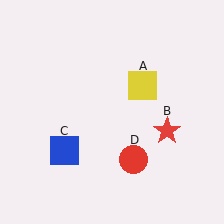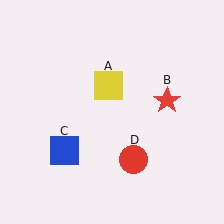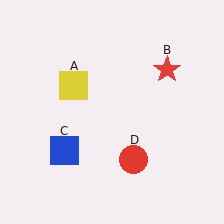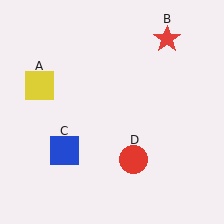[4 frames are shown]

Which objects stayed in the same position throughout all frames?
Blue square (object C) and red circle (object D) remained stationary.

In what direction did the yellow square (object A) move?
The yellow square (object A) moved left.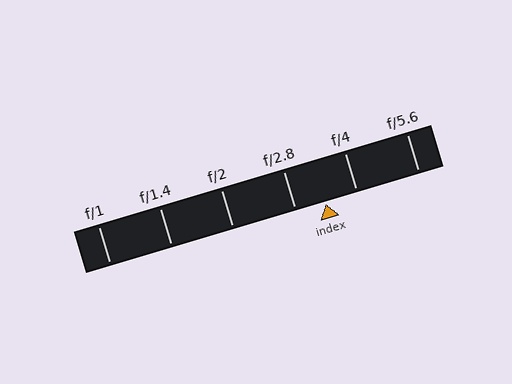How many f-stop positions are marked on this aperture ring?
There are 6 f-stop positions marked.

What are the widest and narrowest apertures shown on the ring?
The widest aperture shown is f/1 and the narrowest is f/5.6.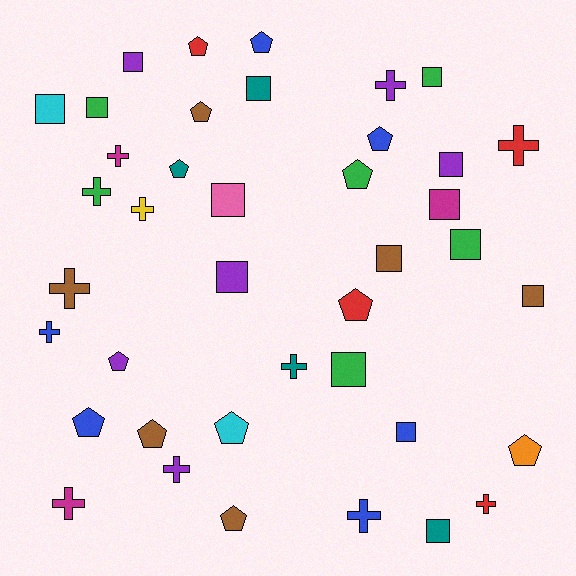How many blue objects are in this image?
There are 6 blue objects.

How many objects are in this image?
There are 40 objects.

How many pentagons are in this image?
There are 13 pentagons.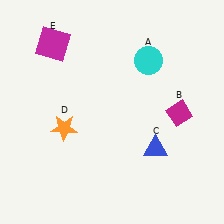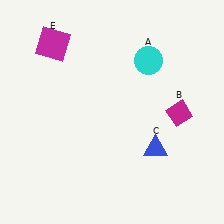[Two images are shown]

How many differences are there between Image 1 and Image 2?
There is 1 difference between the two images.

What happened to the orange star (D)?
The orange star (D) was removed in Image 2. It was in the bottom-left area of Image 1.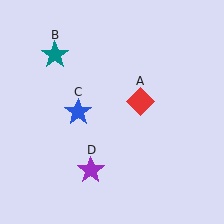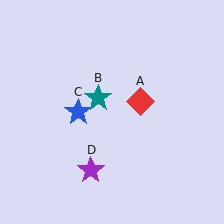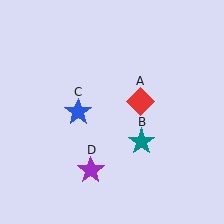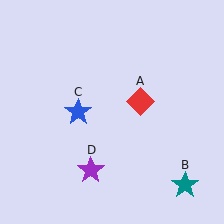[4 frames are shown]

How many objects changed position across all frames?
1 object changed position: teal star (object B).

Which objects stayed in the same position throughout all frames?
Red diamond (object A) and blue star (object C) and purple star (object D) remained stationary.